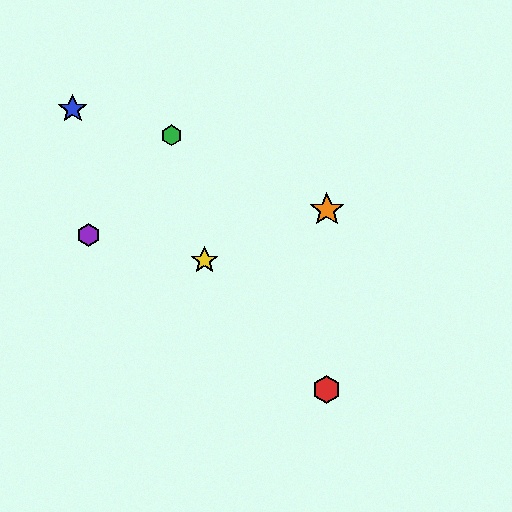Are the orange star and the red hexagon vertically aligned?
Yes, both are at x≈327.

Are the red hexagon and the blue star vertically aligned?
No, the red hexagon is at x≈327 and the blue star is at x≈73.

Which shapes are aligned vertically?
The red hexagon, the orange star are aligned vertically.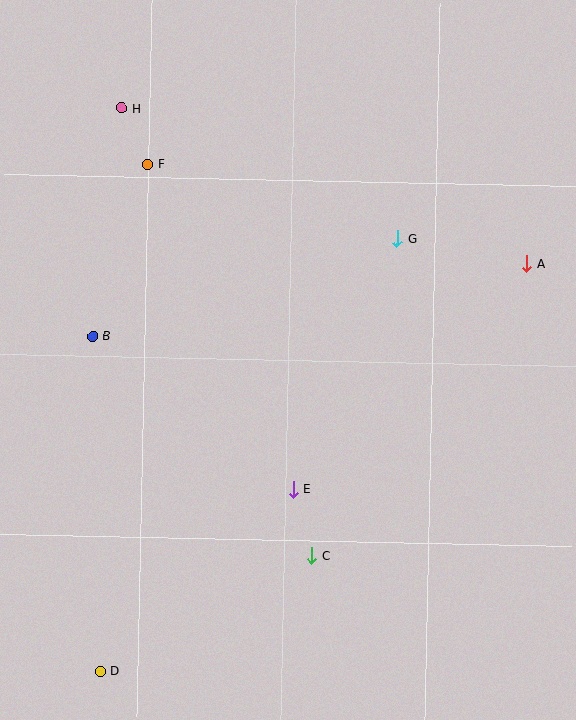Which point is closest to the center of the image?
Point E at (294, 490) is closest to the center.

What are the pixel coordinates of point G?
Point G is at (397, 239).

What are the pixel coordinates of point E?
Point E is at (294, 490).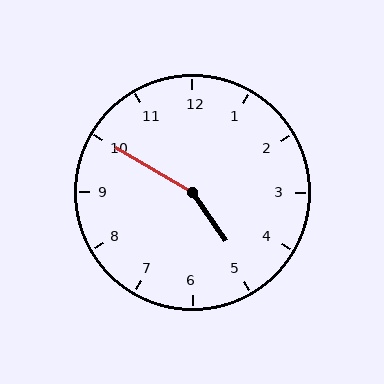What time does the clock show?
4:50.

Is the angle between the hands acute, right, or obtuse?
It is obtuse.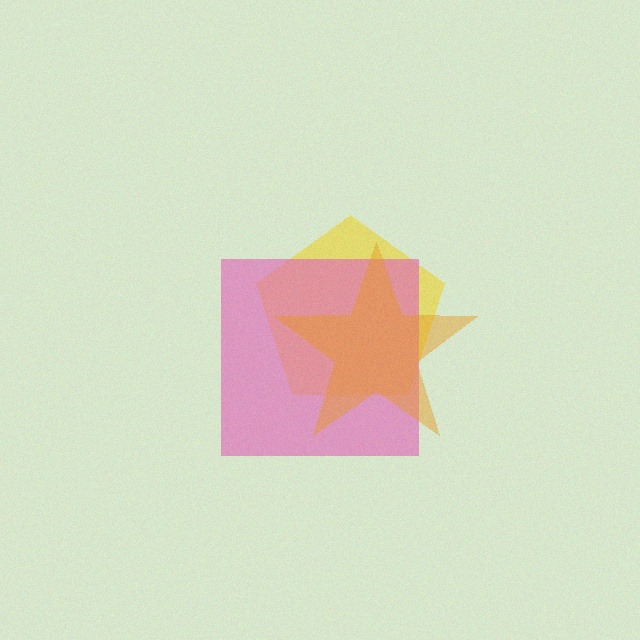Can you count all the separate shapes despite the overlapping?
Yes, there are 3 separate shapes.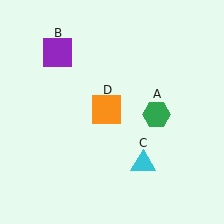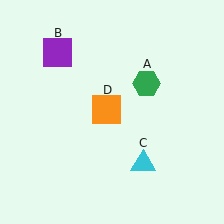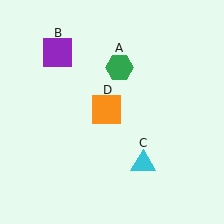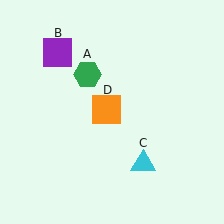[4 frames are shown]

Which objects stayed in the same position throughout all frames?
Purple square (object B) and cyan triangle (object C) and orange square (object D) remained stationary.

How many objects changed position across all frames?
1 object changed position: green hexagon (object A).